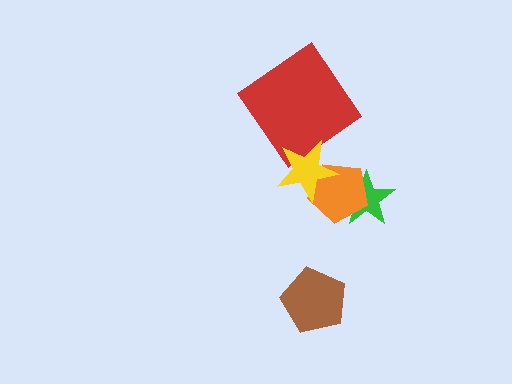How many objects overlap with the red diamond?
1 object overlaps with the red diamond.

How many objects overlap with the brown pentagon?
0 objects overlap with the brown pentagon.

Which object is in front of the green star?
The orange pentagon is in front of the green star.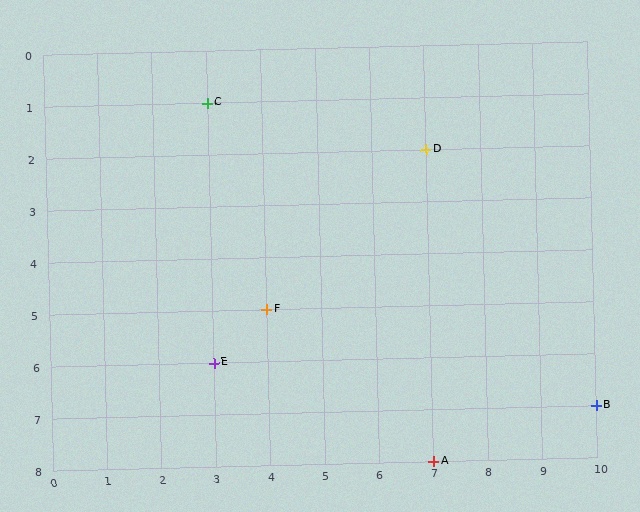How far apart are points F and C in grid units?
Points F and C are 1 column and 4 rows apart (about 4.1 grid units diagonally).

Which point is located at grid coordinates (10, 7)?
Point B is at (10, 7).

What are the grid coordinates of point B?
Point B is at grid coordinates (10, 7).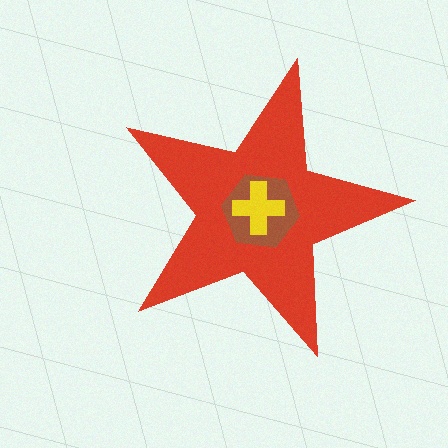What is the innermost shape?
The yellow cross.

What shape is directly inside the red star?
The brown hexagon.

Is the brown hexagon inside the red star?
Yes.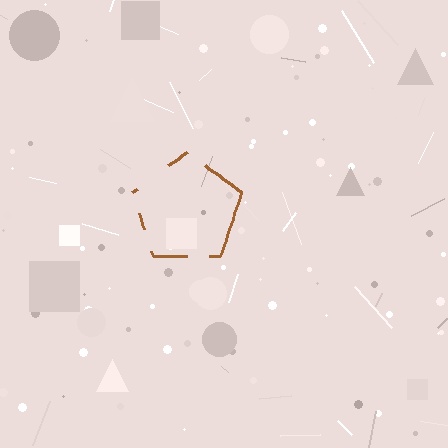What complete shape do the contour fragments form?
The contour fragments form a pentagon.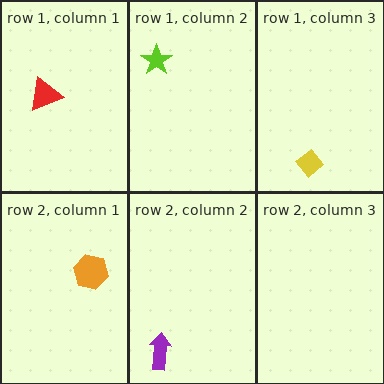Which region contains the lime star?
The row 1, column 2 region.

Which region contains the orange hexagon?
The row 2, column 1 region.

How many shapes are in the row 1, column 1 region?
1.